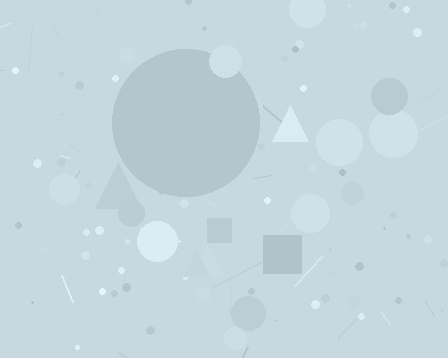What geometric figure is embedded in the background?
A circle is embedded in the background.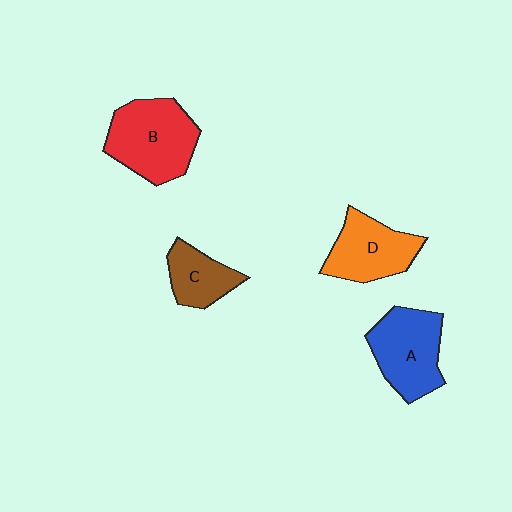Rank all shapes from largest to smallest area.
From largest to smallest: B (red), A (blue), D (orange), C (brown).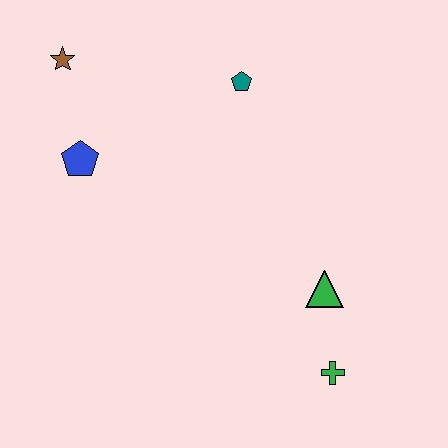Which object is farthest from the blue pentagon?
The green cross is farthest from the blue pentagon.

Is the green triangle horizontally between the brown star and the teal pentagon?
No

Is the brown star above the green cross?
Yes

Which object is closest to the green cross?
The green triangle is closest to the green cross.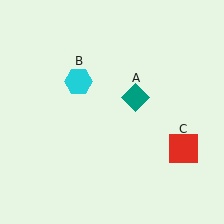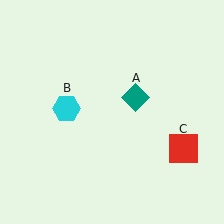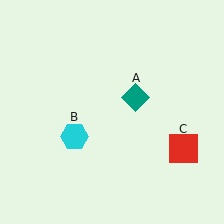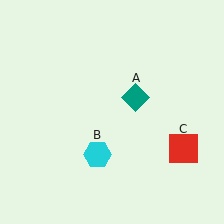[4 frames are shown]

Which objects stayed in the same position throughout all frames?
Teal diamond (object A) and red square (object C) remained stationary.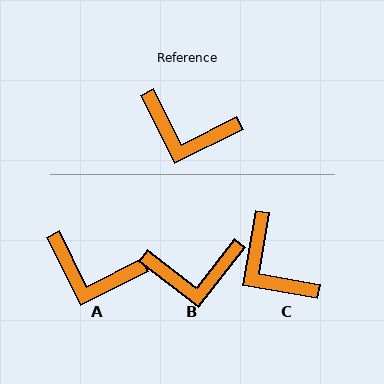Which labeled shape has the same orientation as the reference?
A.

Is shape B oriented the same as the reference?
No, it is off by about 26 degrees.